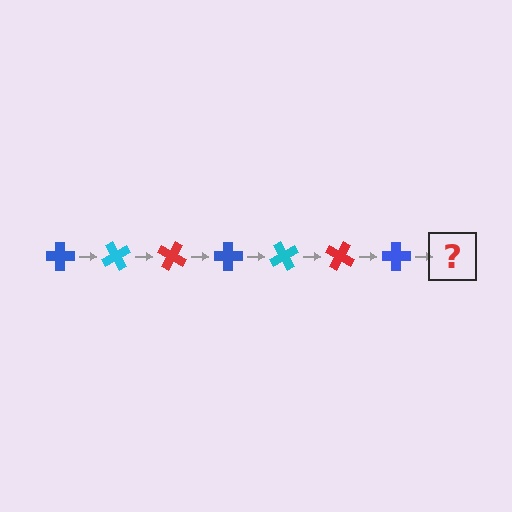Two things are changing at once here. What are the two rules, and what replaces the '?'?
The two rules are that it rotates 60 degrees each step and the color cycles through blue, cyan, and red. The '?' should be a cyan cross, rotated 420 degrees from the start.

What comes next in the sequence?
The next element should be a cyan cross, rotated 420 degrees from the start.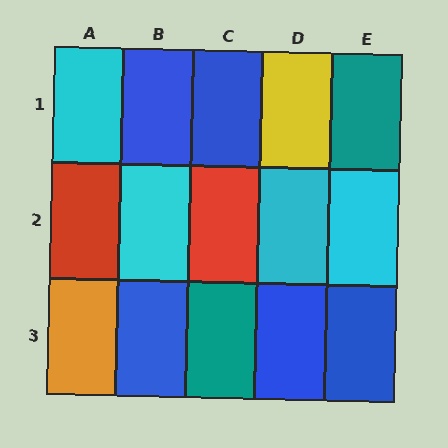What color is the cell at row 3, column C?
Teal.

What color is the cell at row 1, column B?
Blue.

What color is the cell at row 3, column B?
Blue.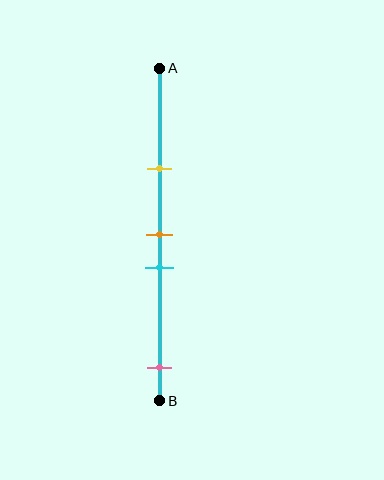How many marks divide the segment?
There are 4 marks dividing the segment.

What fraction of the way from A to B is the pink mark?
The pink mark is approximately 90% (0.9) of the way from A to B.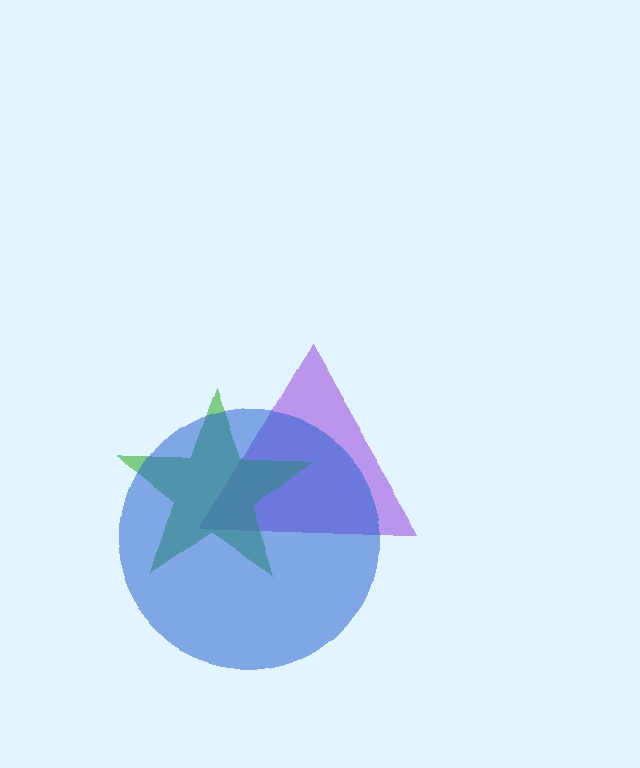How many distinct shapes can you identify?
There are 3 distinct shapes: a purple triangle, a green star, a blue circle.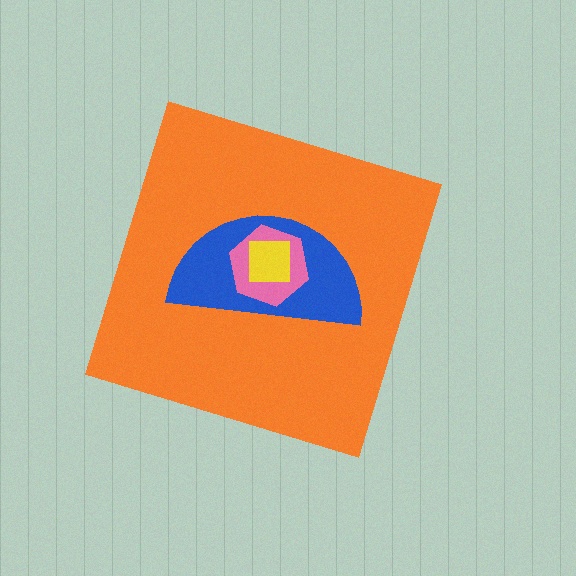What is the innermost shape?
The yellow square.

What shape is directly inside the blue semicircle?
The pink hexagon.